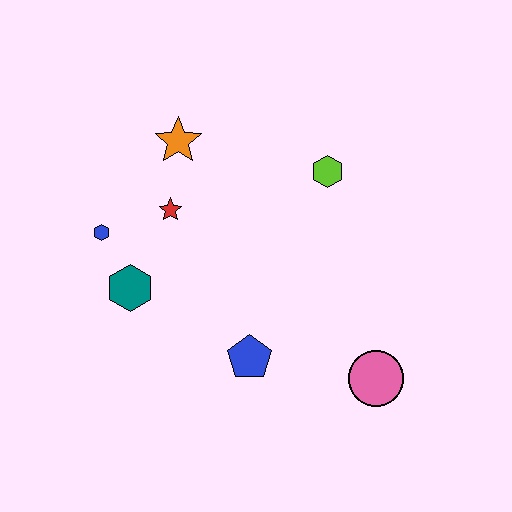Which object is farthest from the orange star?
The pink circle is farthest from the orange star.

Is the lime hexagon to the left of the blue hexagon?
No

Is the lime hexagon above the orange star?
No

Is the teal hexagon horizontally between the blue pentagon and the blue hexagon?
Yes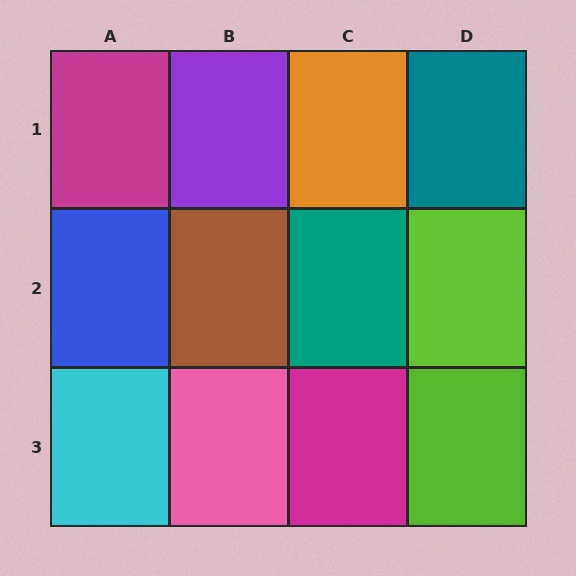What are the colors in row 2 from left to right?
Blue, brown, teal, lime.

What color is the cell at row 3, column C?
Magenta.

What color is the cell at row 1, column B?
Purple.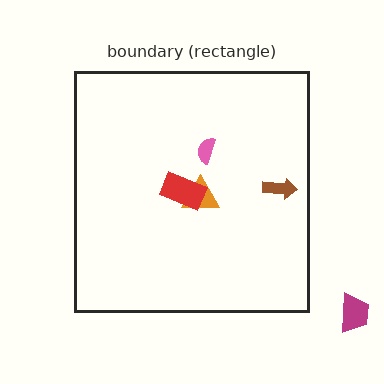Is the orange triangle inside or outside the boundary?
Inside.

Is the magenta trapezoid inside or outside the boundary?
Outside.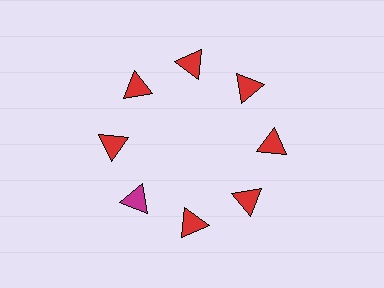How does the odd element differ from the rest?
It has a different color: magenta instead of red.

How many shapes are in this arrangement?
There are 8 shapes arranged in a ring pattern.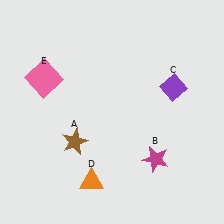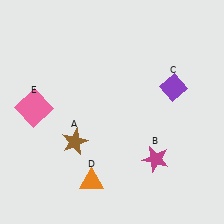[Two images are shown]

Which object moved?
The pink square (E) moved down.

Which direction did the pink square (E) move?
The pink square (E) moved down.